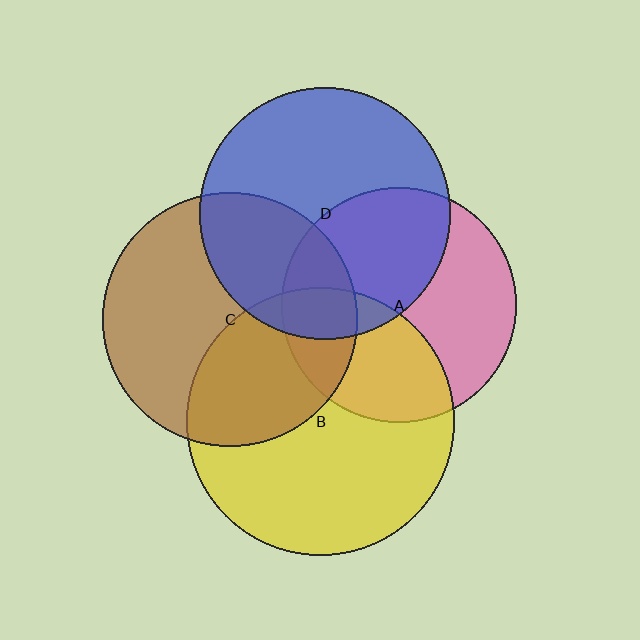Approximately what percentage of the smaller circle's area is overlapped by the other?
Approximately 35%.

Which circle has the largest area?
Circle B (yellow).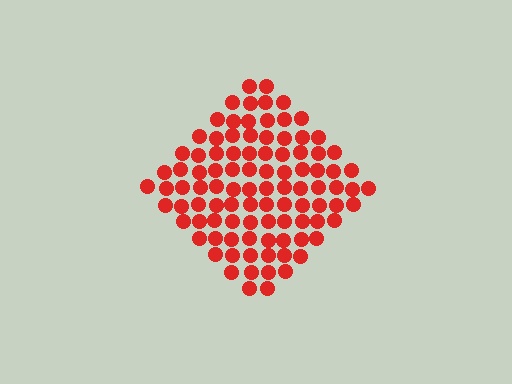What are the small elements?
The small elements are circles.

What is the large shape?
The large shape is a diamond.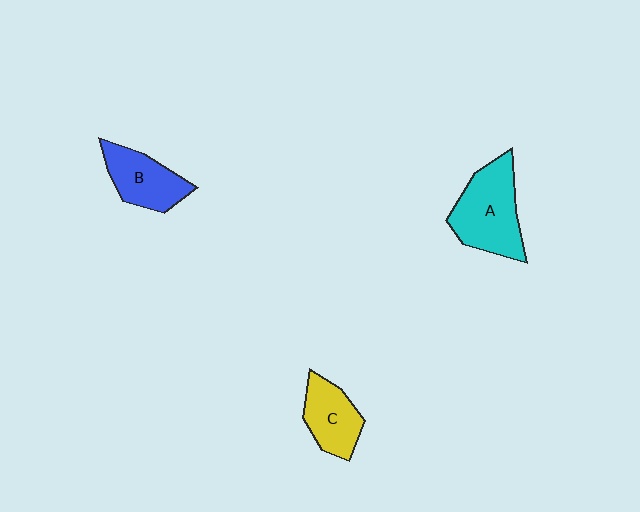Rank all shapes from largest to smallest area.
From largest to smallest: A (cyan), B (blue), C (yellow).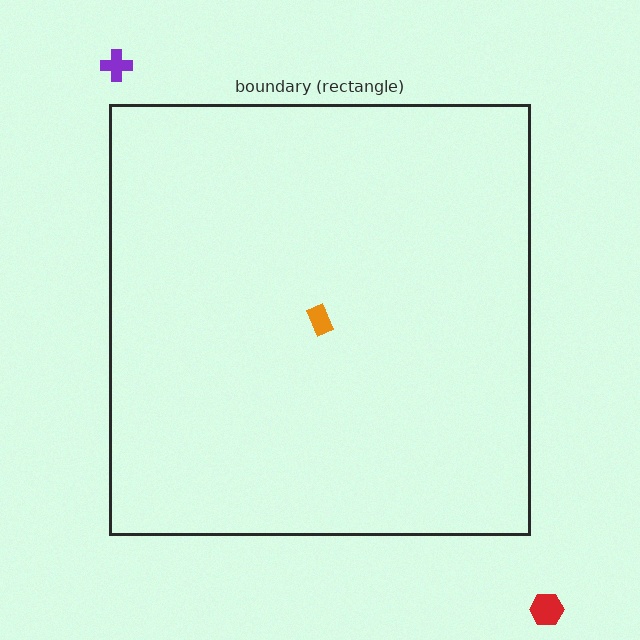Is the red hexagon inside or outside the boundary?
Outside.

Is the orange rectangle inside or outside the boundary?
Inside.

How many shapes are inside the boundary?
1 inside, 2 outside.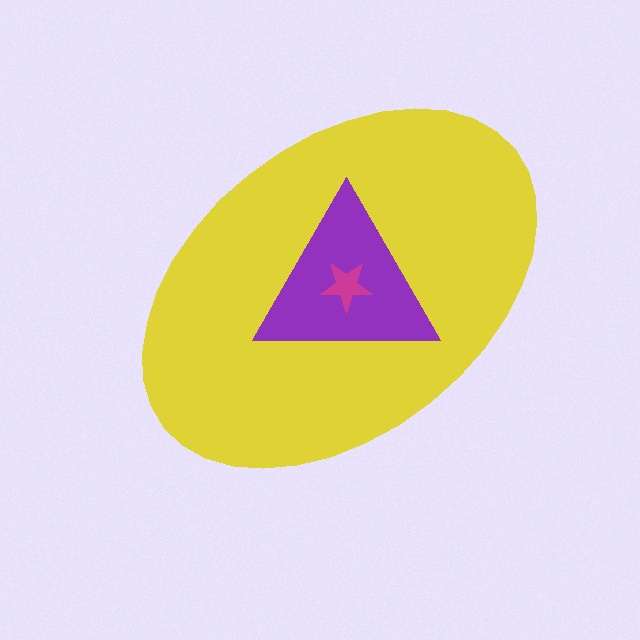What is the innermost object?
The magenta star.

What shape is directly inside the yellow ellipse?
The purple triangle.